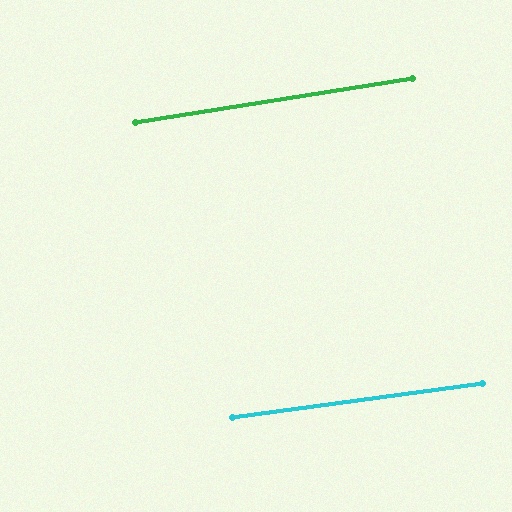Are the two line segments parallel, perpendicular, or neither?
Parallel — their directions differ by only 1.2°.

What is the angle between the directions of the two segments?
Approximately 1 degree.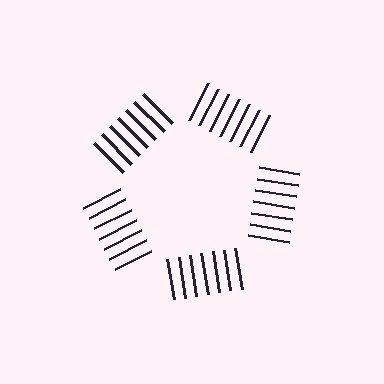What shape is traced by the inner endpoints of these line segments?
An illusory pentagon — the line segments terminate on its edges but no continuous stroke is drawn.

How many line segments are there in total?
35 — 7 along each of the 5 edges.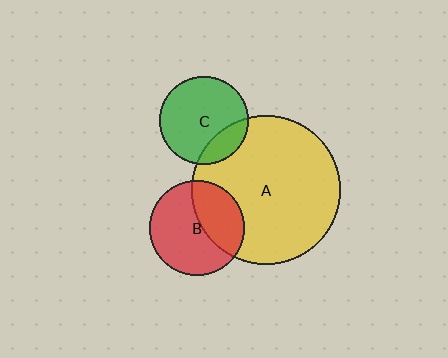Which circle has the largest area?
Circle A (yellow).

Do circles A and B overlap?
Yes.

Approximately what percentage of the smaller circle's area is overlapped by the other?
Approximately 40%.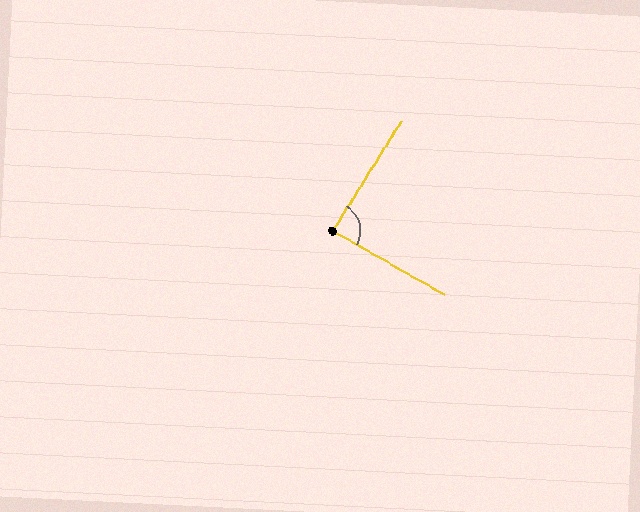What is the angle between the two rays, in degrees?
Approximately 88 degrees.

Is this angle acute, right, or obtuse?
It is approximately a right angle.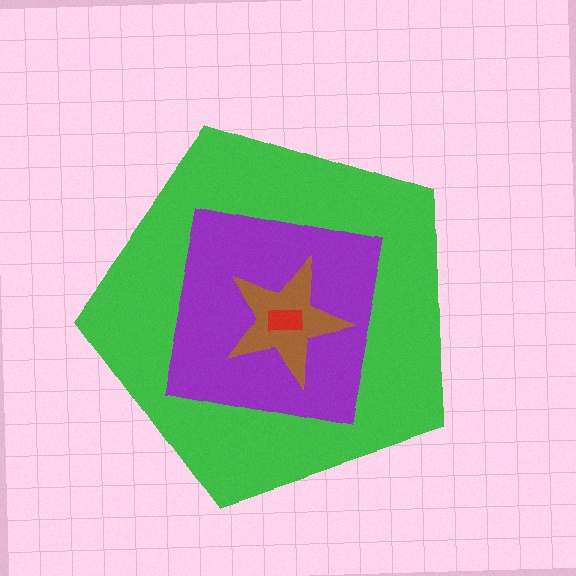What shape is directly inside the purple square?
The brown star.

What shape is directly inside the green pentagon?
The purple square.